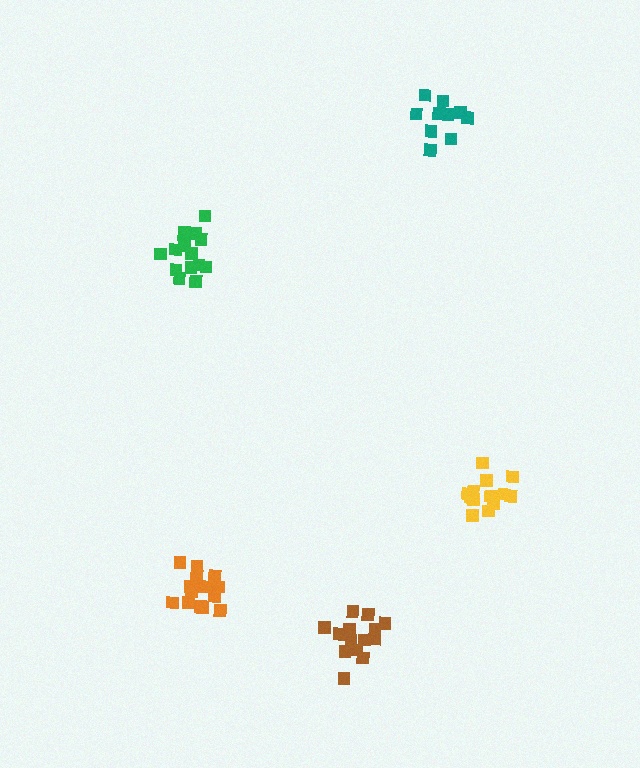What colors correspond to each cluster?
The clusters are colored: teal, orange, yellow, green, brown.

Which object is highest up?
The teal cluster is topmost.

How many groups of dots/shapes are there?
There are 5 groups.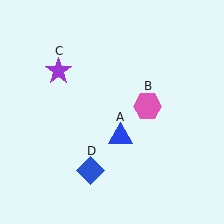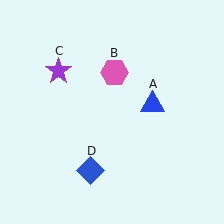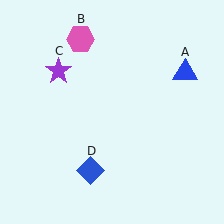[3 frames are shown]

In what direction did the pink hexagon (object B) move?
The pink hexagon (object B) moved up and to the left.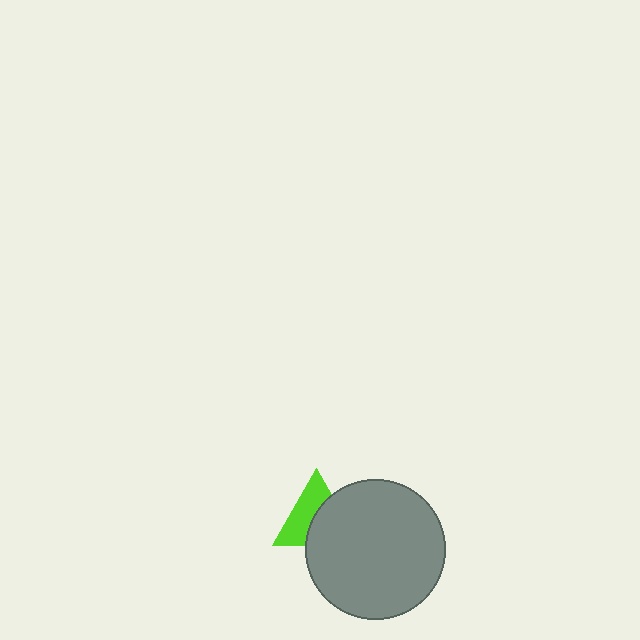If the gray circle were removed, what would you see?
You would see the complete lime triangle.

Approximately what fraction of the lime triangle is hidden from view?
Roughly 48% of the lime triangle is hidden behind the gray circle.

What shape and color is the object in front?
The object in front is a gray circle.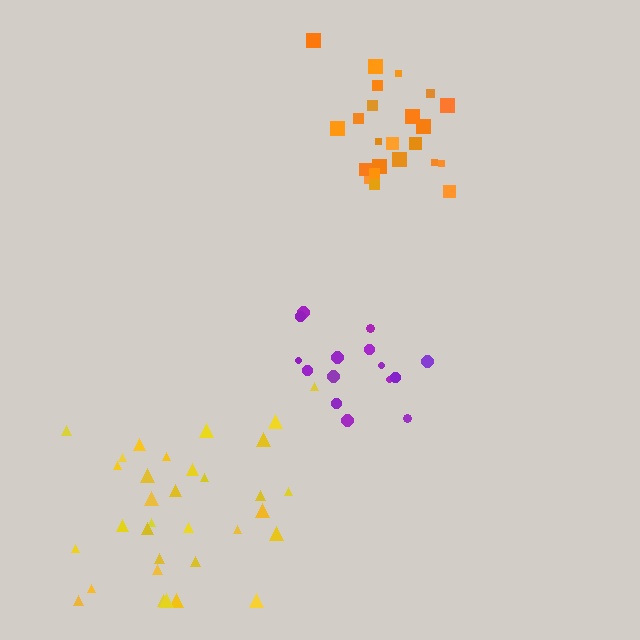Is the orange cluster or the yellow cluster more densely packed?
Yellow.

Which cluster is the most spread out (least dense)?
Purple.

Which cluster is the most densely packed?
Yellow.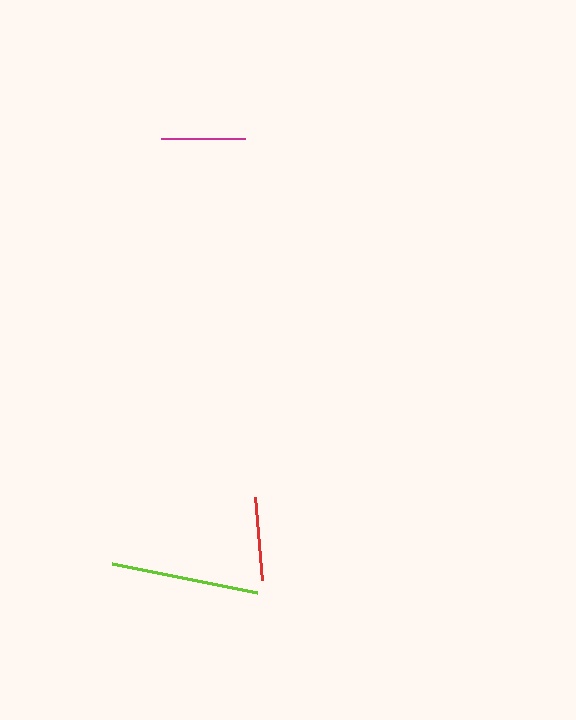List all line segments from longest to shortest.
From longest to shortest: lime, magenta, red.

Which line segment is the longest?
The lime line is the longest at approximately 148 pixels.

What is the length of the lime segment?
The lime segment is approximately 148 pixels long.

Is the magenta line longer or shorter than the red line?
The magenta line is longer than the red line.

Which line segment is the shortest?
The red line is the shortest at approximately 84 pixels.